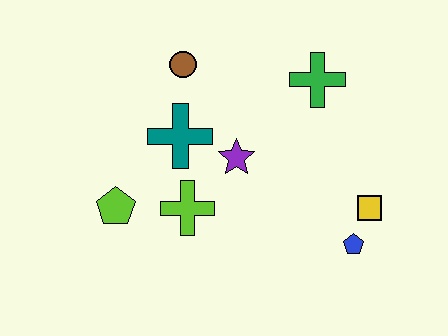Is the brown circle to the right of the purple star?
No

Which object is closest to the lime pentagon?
The lime cross is closest to the lime pentagon.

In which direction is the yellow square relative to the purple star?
The yellow square is to the right of the purple star.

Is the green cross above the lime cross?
Yes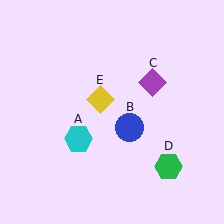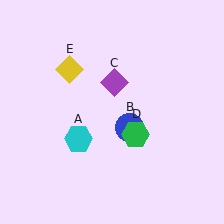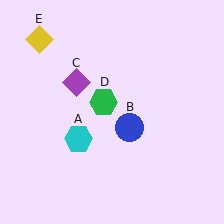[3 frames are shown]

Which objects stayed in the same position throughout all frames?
Cyan hexagon (object A) and blue circle (object B) remained stationary.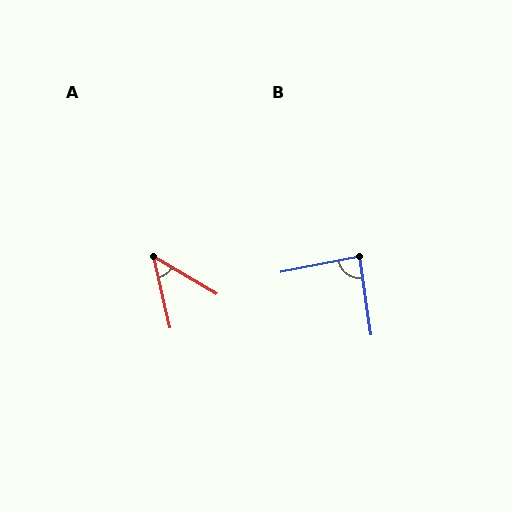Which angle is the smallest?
A, at approximately 46 degrees.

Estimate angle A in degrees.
Approximately 46 degrees.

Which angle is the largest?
B, at approximately 87 degrees.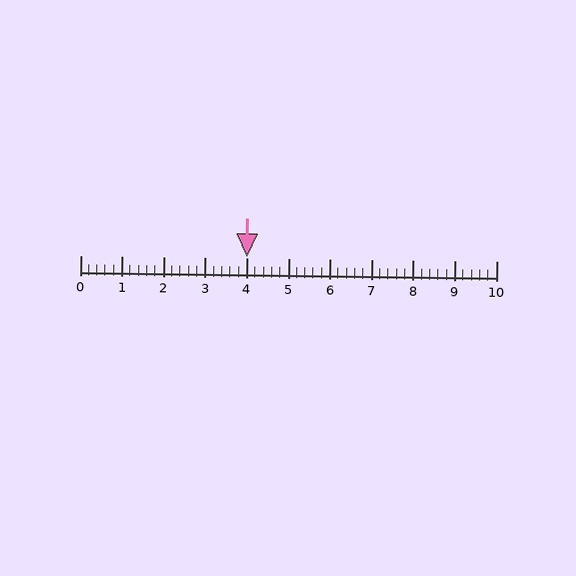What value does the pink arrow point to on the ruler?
The pink arrow points to approximately 4.0.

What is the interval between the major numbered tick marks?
The major tick marks are spaced 1 units apart.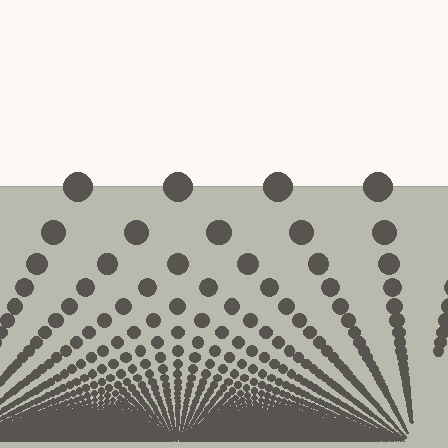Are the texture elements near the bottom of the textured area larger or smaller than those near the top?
Smaller. The gradient is inverted — elements near the bottom are smaller and denser.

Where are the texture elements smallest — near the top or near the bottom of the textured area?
Near the bottom.